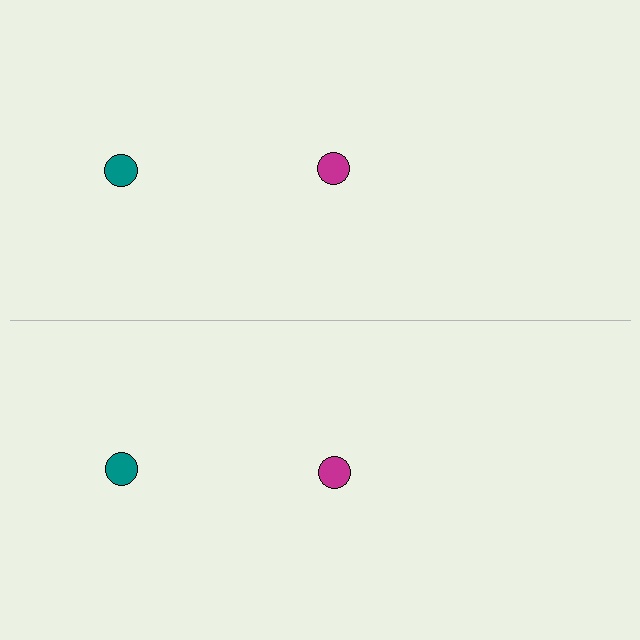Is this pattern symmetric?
Yes, this pattern has bilateral (reflection) symmetry.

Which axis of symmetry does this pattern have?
The pattern has a horizontal axis of symmetry running through the center of the image.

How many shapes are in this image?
There are 4 shapes in this image.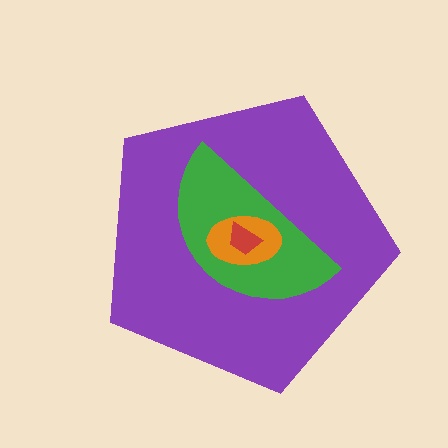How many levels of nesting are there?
4.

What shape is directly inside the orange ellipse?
The red trapezoid.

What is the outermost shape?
The purple pentagon.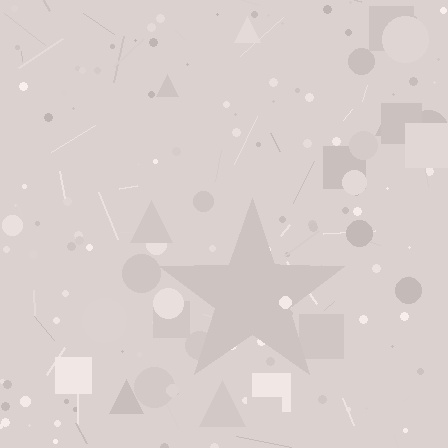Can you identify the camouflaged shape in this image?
The camouflaged shape is a star.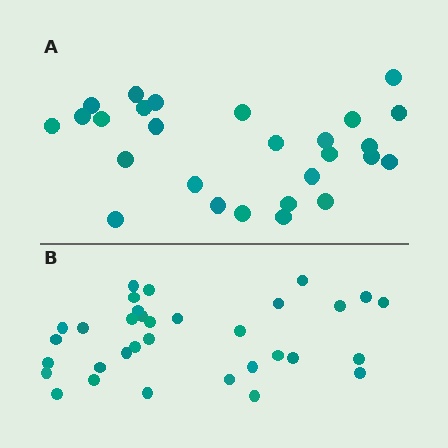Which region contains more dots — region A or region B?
Region B (the bottom region) has more dots.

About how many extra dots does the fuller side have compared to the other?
Region B has about 6 more dots than region A.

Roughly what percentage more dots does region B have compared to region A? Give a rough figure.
About 20% more.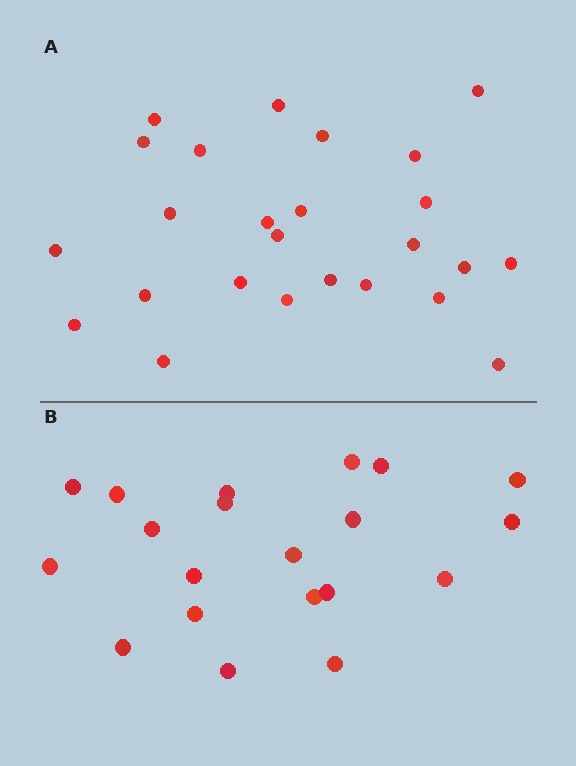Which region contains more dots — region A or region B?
Region A (the top region) has more dots.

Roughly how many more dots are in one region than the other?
Region A has about 5 more dots than region B.